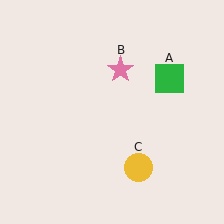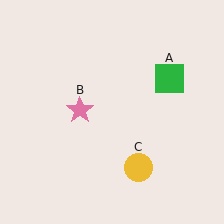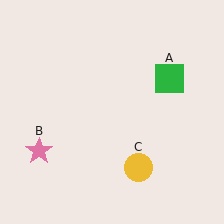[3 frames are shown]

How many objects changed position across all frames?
1 object changed position: pink star (object B).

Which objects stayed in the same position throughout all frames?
Green square (object A) and yellow circle (object C) remained stationary.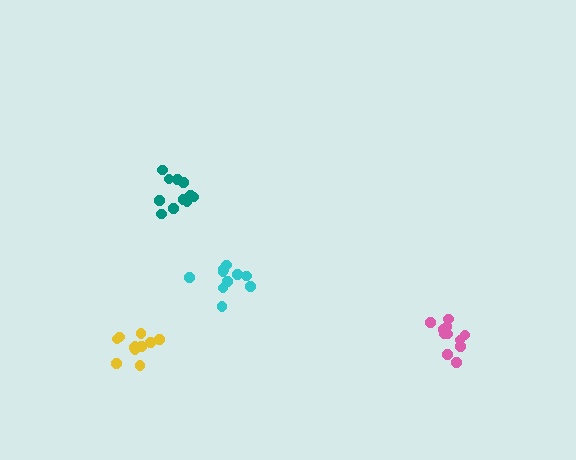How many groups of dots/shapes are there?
There are 4 groups.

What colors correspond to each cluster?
The clusters are colored: teal, pink, yellow, cyan.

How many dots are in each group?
Group 1: 11 dots, Group 2: 11 dots, Group 3: 11 dots, Group 4: 11 dots (44 total).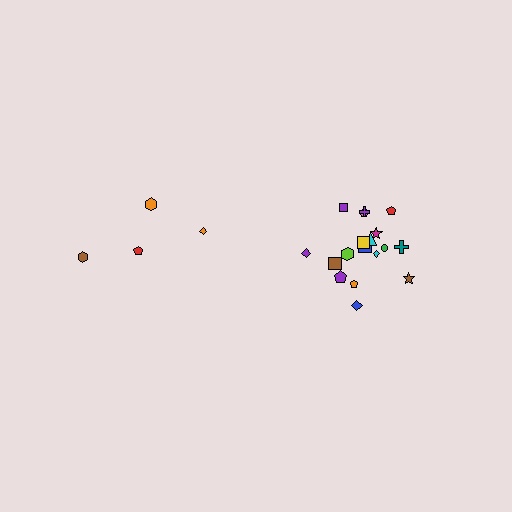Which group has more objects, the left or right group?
The right group.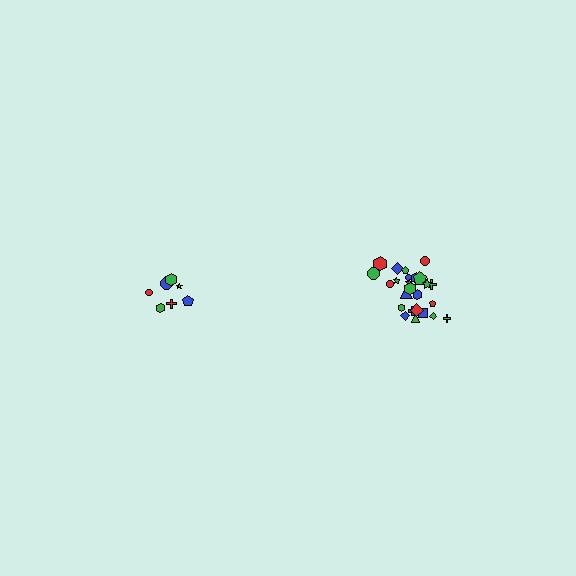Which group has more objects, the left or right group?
The right group.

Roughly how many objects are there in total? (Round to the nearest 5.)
Roughly 30 objects in total.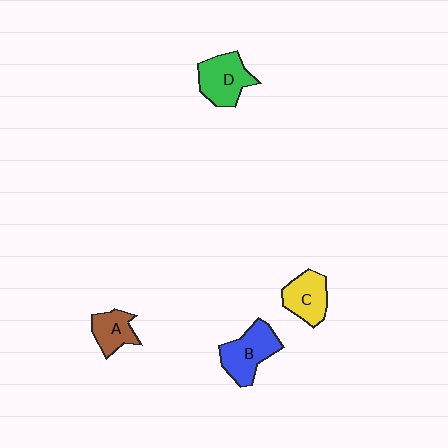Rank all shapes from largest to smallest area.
From largest to smallest: B (blue), D (green), C (yellow), A (brown).